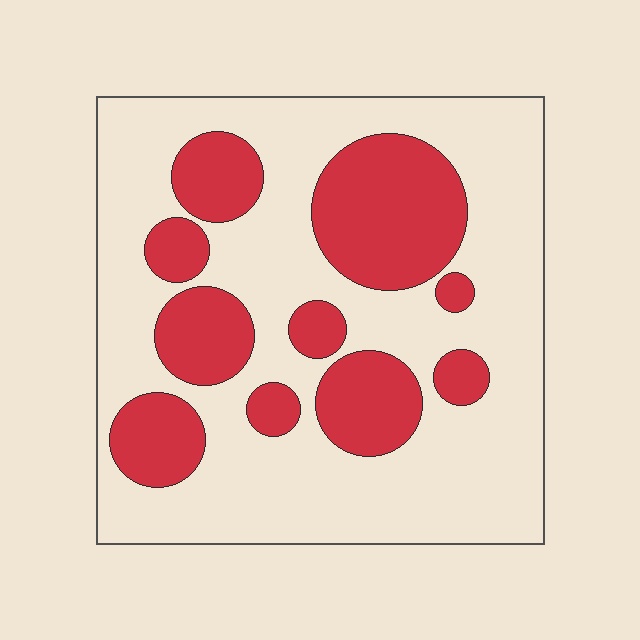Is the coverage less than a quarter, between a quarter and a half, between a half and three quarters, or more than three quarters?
Between a quarter and a half.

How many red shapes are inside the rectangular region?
10.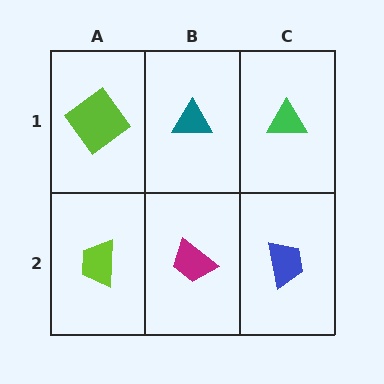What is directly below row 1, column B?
A magenta trapezoid.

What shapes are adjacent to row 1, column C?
A blue trapezoid (row 2, column C), a teal triangle (row 1, column B).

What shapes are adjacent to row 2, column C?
A green triangle (row 1, column C), a magenta trapezoid (row 2, column B).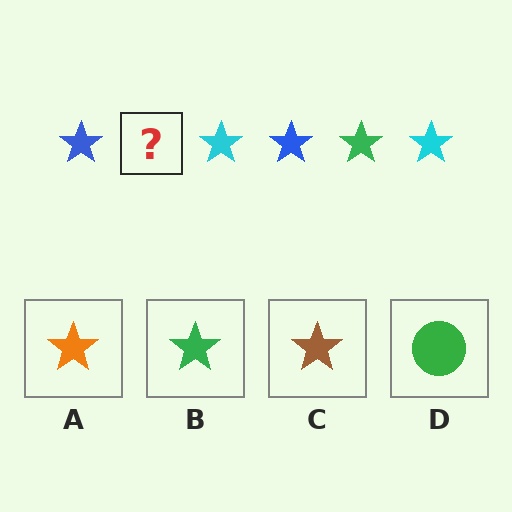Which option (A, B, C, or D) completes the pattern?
B.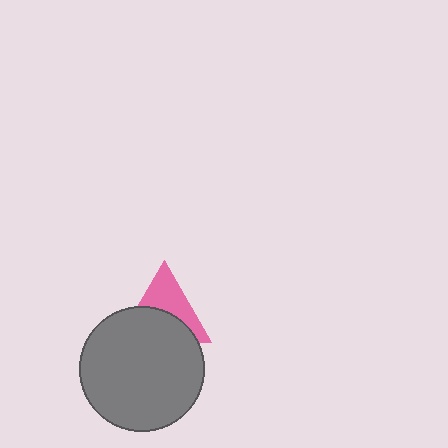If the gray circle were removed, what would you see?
You would see the complete pink triangle.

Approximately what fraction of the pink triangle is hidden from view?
Roughly 52% of the pink triangle is hidden behind the gray circle.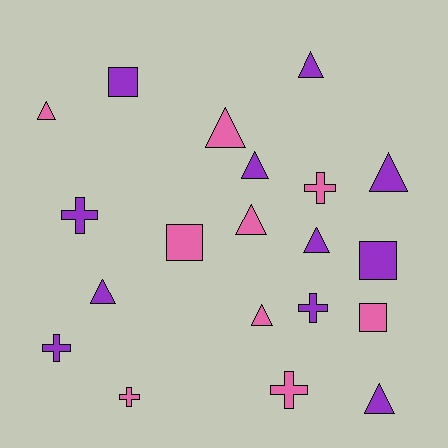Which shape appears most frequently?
Triangle, with 10 objects.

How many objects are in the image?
There are 20 objects.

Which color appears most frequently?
Purple, with 11 objects.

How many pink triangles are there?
There are 4 pink triangles.